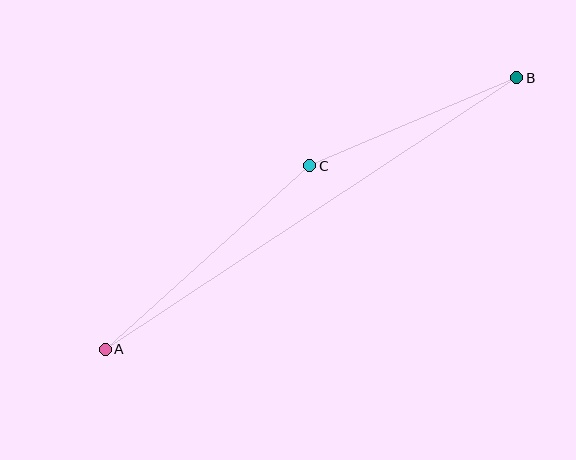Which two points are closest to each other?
Points B and C are closest to each other.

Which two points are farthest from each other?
Points A and B are farthest from each other.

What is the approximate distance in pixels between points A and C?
The distance between A and C is approximately 275 pixels.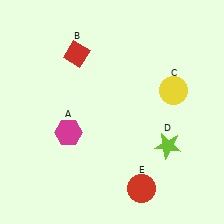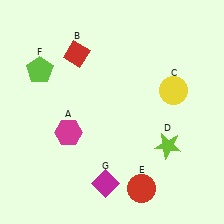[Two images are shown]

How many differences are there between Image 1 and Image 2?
There are 2 differences between the two images.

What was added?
A lime pentagon (F), a magenta diamond (G) were added in Image 2.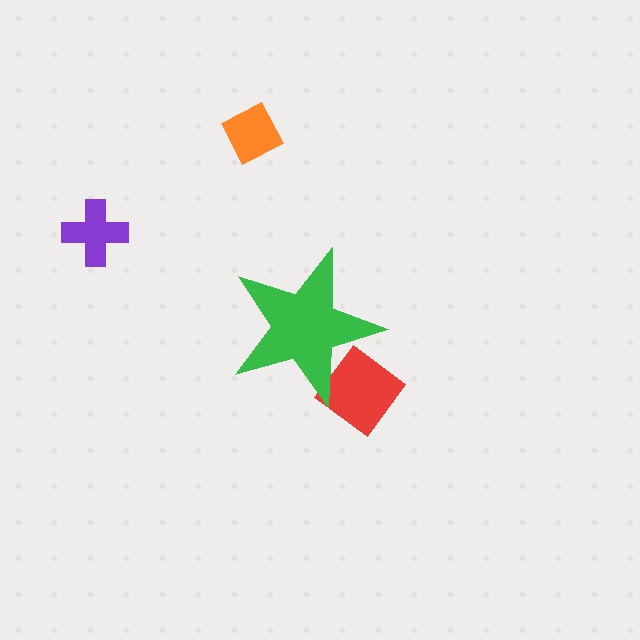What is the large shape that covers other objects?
A green star.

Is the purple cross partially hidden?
No, the purple cross is fully visible.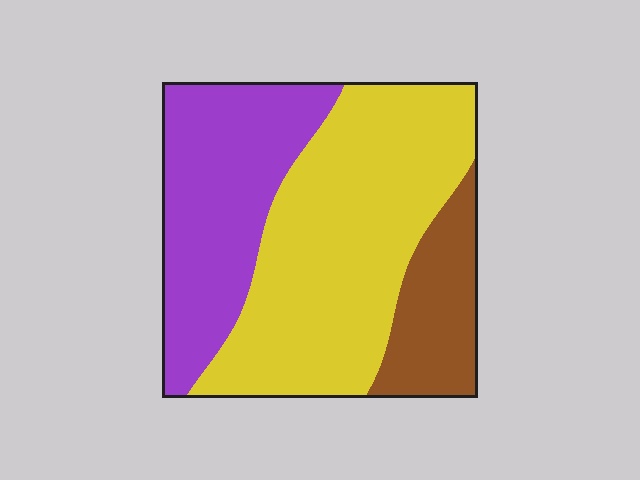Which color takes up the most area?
Yellow, at roughly 50%.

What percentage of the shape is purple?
Purple covers around 35% of the shape.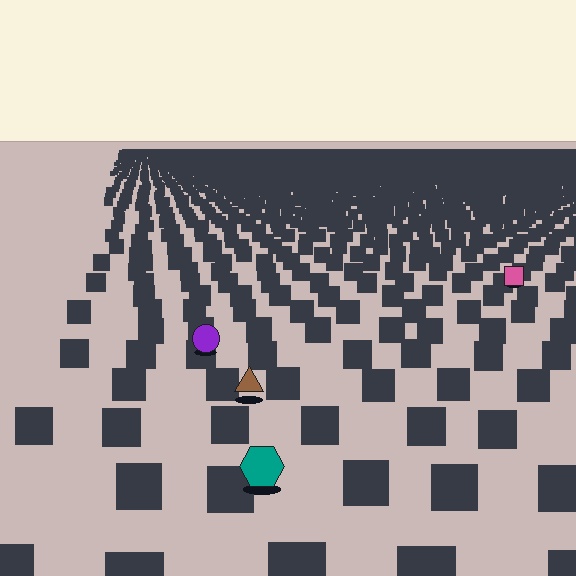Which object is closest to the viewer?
The teal hexagon is closest. The texture marks near it are larger and more spread out.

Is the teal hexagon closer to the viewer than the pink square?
Yes. The teal hexagon is closer — you can tell from the texture gradient: the ground texture is coarser near it.